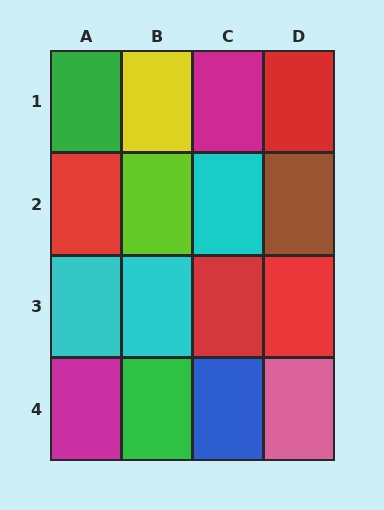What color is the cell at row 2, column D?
Brown.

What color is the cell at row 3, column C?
Red.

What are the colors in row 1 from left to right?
Green, yellow, magenta, red.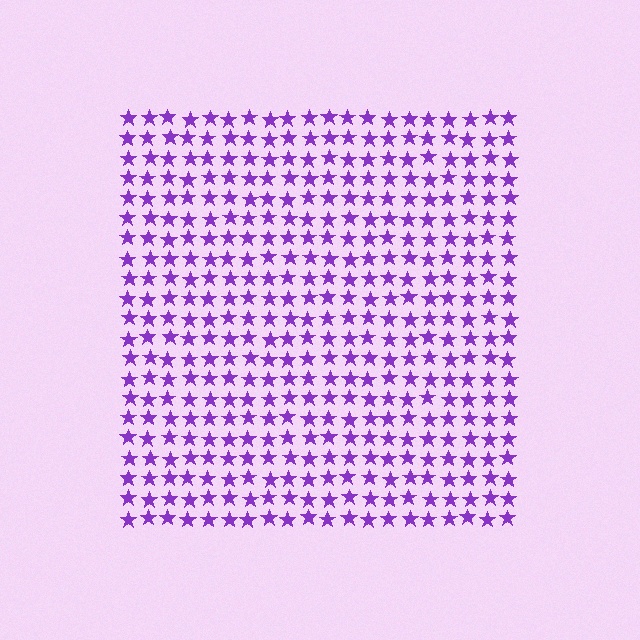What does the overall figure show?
The overall figure shows a square.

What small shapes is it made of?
It is made of small stars.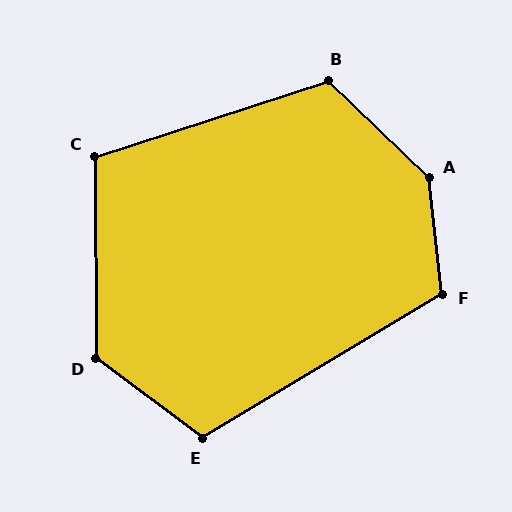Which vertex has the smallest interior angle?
C, at approximately 108 degrees.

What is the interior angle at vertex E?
Approximately 112 degrees (obtuse).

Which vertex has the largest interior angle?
A, at approximately 140 degrees.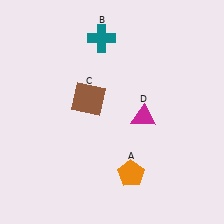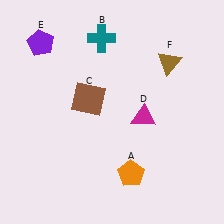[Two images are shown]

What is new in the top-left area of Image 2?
A purple pentagon (E) was added in the top-left area of Image 2.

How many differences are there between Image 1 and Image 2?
There are 2 differences between the two images.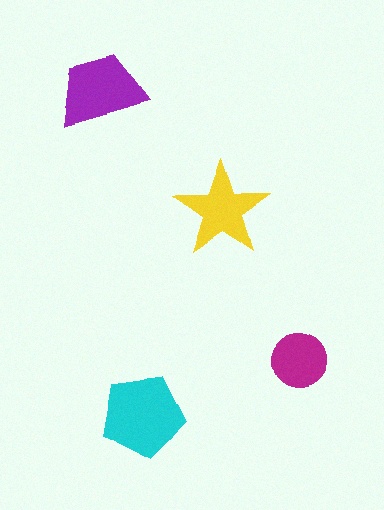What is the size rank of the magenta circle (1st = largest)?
4th.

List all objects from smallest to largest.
The magenta circle, the yellow star, the purple trapezoid, the cyan pentagon.